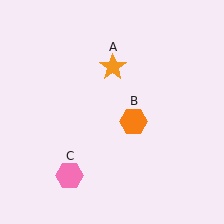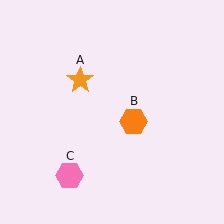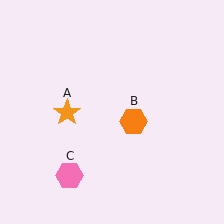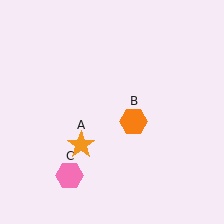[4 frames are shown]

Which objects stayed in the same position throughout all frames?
Orange hexagon (object B) and pink hexagon (object C) remained stationary.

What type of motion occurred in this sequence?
The orange star (object A) rotated counterclockwise around the center of the scene.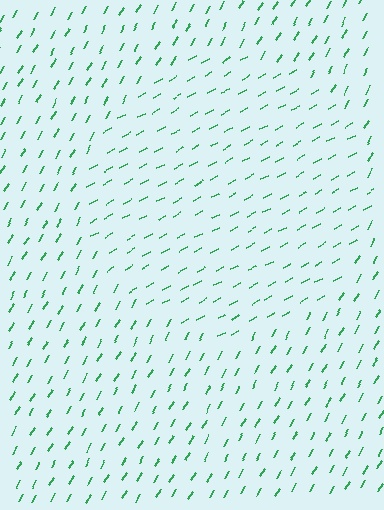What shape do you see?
I see a circle.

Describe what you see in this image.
The image is filled with small green line segments. A circle region in the image has lines oriented differently from the surrounding lines, creating a visible texture boundary.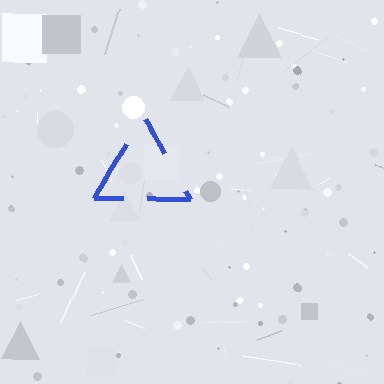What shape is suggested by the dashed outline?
The dashed outline suggests a triangle.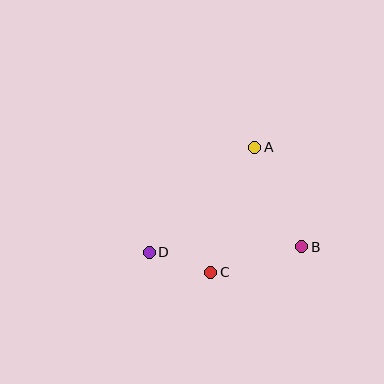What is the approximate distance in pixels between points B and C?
The distance between B and C is approximately 95 pixels.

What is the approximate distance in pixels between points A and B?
The distance between A and B is approximately 110 pixels.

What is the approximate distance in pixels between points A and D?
The distance between A and D is approximately 149 pixels.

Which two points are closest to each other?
Points C and D are closest to each other.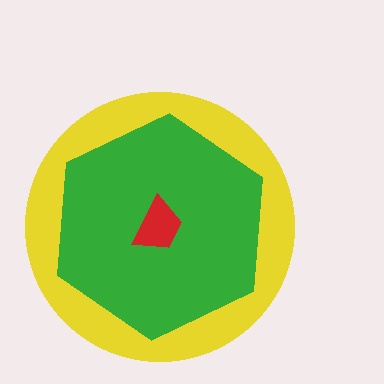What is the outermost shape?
The yellow circle.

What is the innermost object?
The red trapezoid.